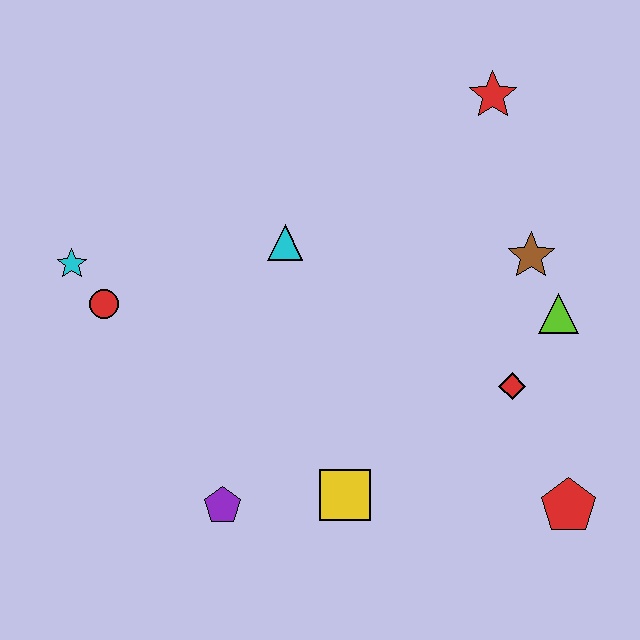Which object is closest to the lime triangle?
The brown star is closest to the lime triangle.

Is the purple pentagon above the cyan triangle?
No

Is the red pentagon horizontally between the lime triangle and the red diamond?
No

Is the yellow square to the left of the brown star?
Yes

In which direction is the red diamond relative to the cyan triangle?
The red diamond is to the right of the cyan triangle.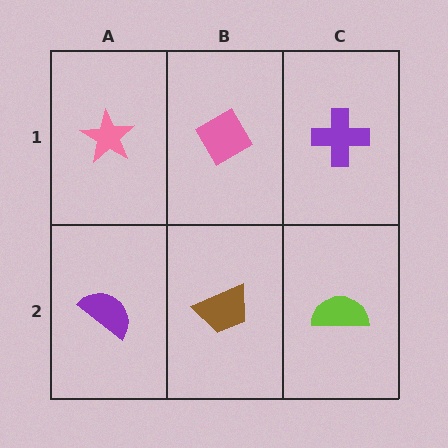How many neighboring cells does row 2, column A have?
2.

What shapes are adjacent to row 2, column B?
A pink diamond (row 1, column B), a purple semicircle (row 2, column A), a lime semicircle (row 2, column C).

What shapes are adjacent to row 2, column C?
A purple cross (row 1, column C), a brown trapezoid (row 2, column B).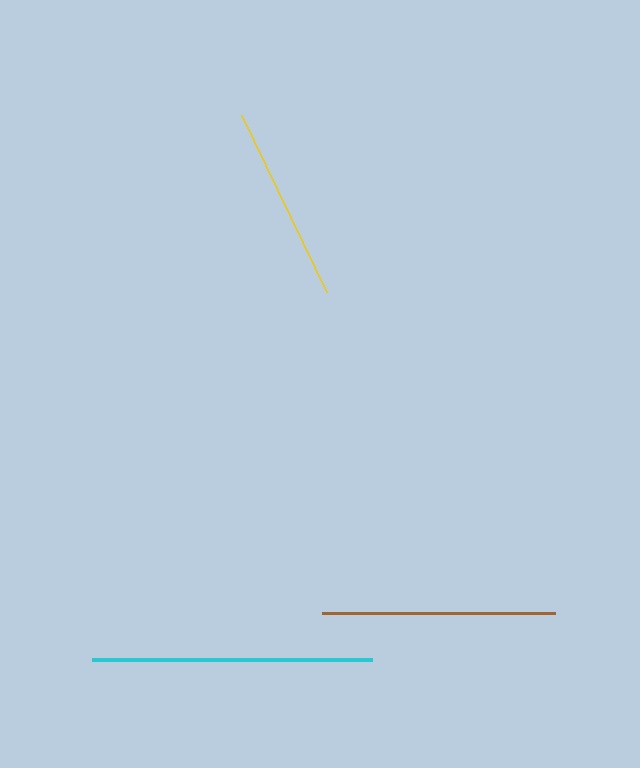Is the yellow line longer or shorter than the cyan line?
The cyan line is longer than the yellow line.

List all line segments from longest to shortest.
From longest to shortest: cyan, brown, yellow.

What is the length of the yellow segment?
The yellow segment is approximately 197 pixels long.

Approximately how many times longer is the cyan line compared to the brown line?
The cyan line is approximately 1.2 times the length of the brown line.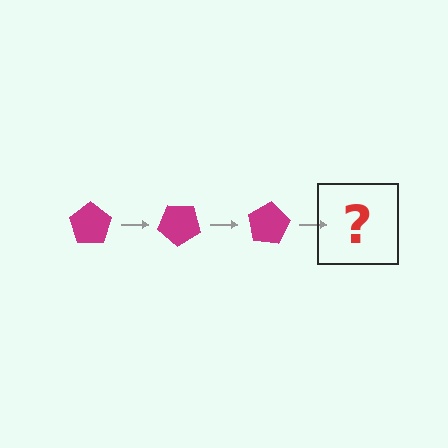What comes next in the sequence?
The next element should be a magenta pentagon rotated 120 degrees.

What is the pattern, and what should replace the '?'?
The pattern is that the pentagon rotates 40 degrees each step. The '?' should be a magenta pentagon rotated 120 degrees.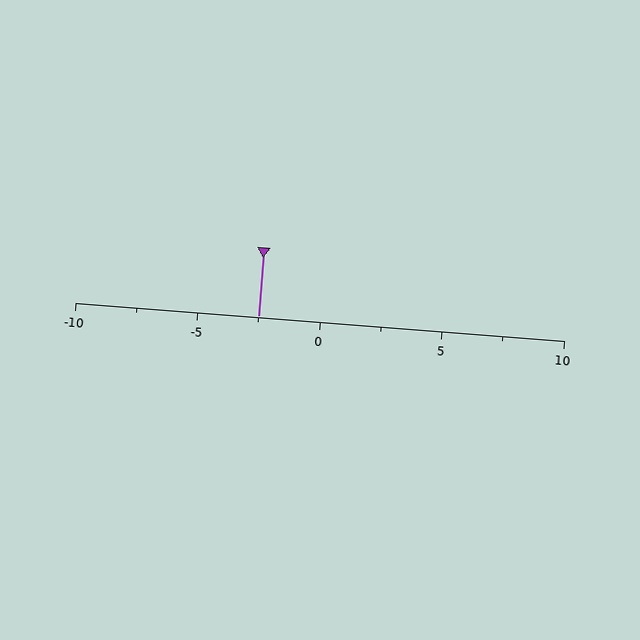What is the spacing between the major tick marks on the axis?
The major ticks are spaced 5 apart.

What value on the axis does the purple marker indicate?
The marker indicates approximately -2.5.